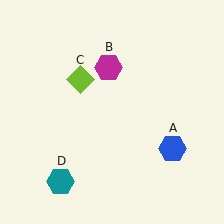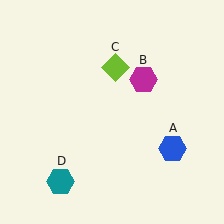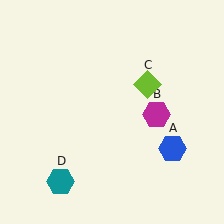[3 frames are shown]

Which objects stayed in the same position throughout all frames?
Blue hexagon (object A) and teal hexagon (object D) remained stationary.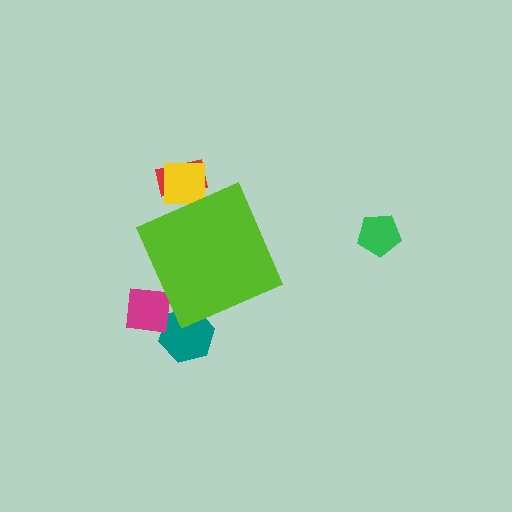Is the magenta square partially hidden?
Yes, the magenta square is partially hidden behind the lime diamond.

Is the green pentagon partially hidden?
No, the green pentagon is fully visible.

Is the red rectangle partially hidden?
Yes, the red rectangle is partially hidden behind the lime diamond.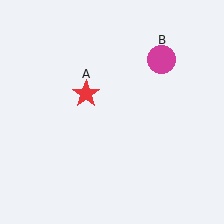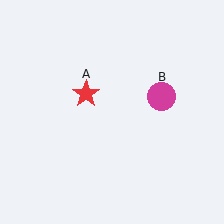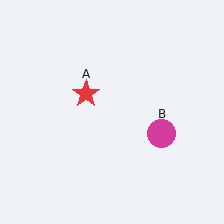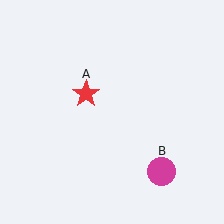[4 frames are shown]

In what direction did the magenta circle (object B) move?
The magenta circle (object B) moved down.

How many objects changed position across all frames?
1 object changed position: magenta circle (object B).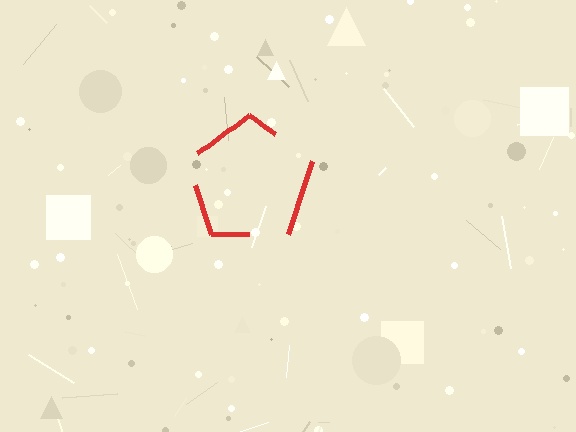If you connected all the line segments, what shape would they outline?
They would outline a pentagon.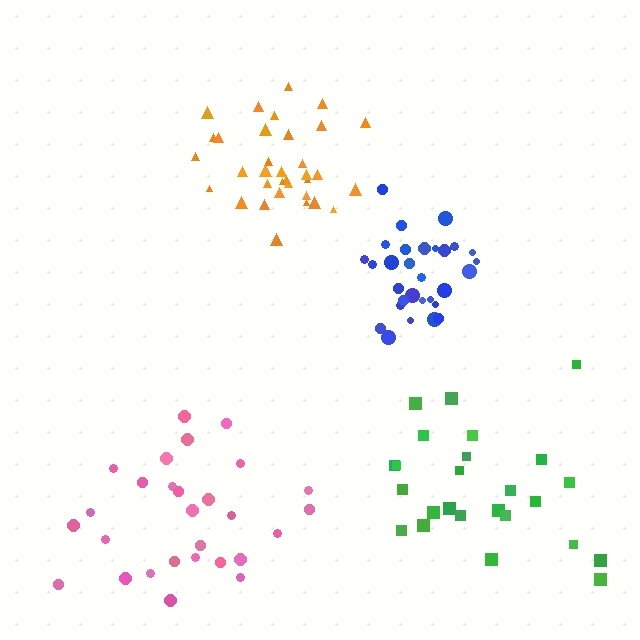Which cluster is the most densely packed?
Blue.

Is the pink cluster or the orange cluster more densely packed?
Orange.